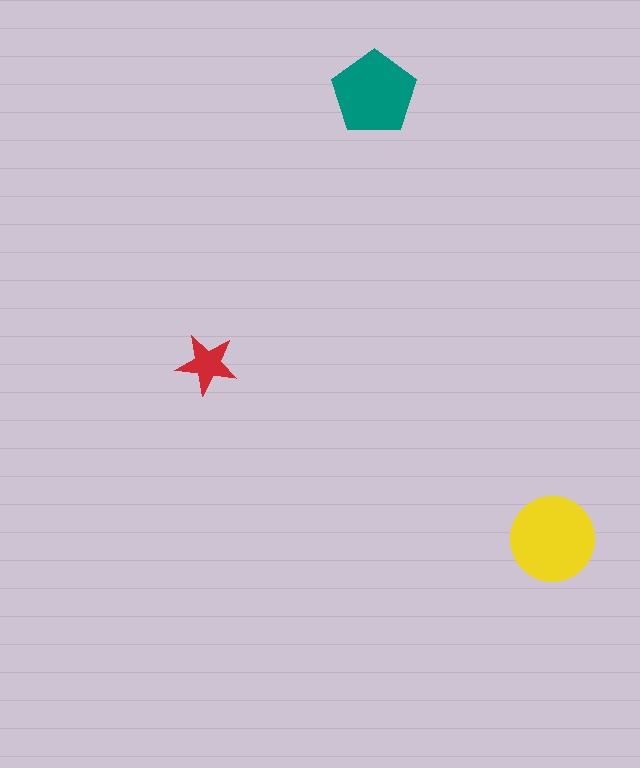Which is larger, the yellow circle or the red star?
The yellow circle.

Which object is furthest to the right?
The yellow circle is rightmost.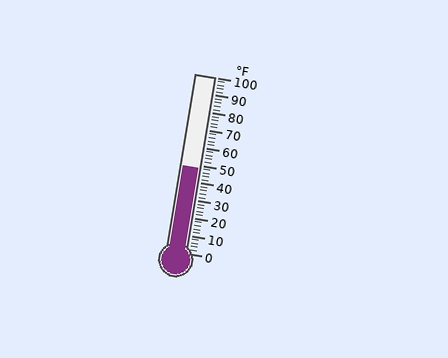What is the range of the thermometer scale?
The thermometer scale ranges from 0°F to 100°F.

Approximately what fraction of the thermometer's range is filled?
The thermometer is filled to approximately 50% of its range.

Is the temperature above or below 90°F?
The temperature is below 90°F.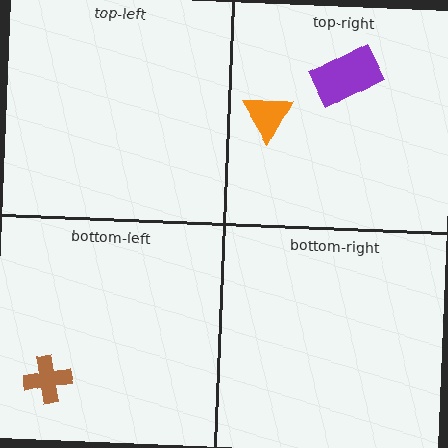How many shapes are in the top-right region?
2.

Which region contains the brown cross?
The bottom-left region.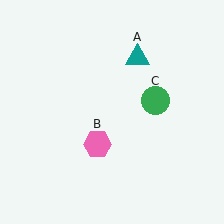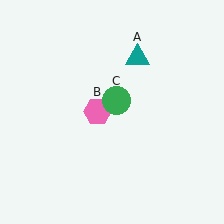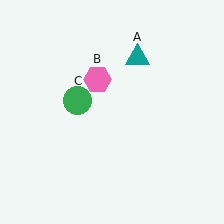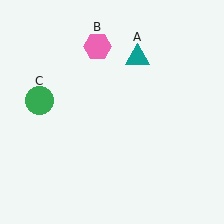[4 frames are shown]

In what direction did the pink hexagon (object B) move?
The pink hexagon (object B) moved up.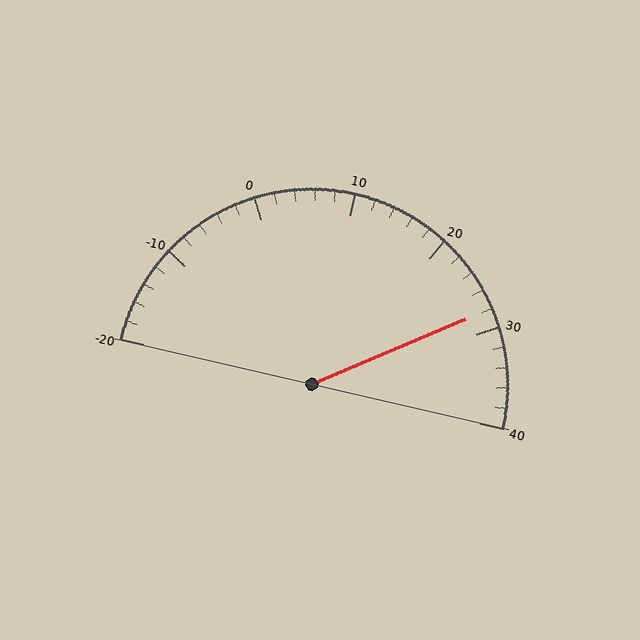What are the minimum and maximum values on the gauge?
The gauge ranges from -20 to 40.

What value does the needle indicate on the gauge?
The needle indicates approximately 28.